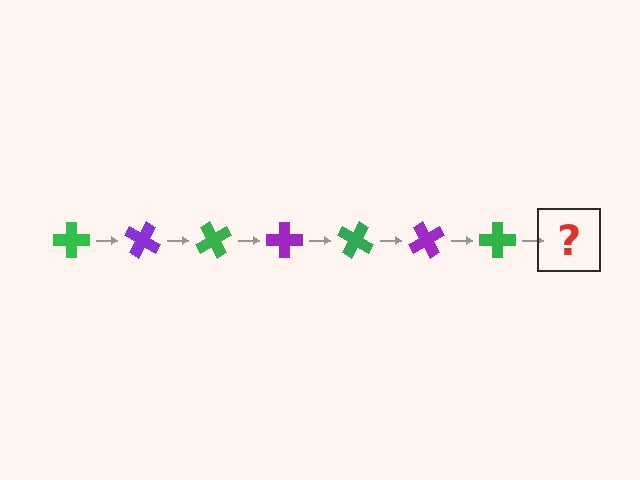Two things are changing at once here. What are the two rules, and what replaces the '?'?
The two rules are that it rotates 30 degrees each step and the color cycles through green and purple. The '?' should be a purple cross, rotated 210 degrees from the start.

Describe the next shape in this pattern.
It should be a purple cross, rotated 210 degrees from the start.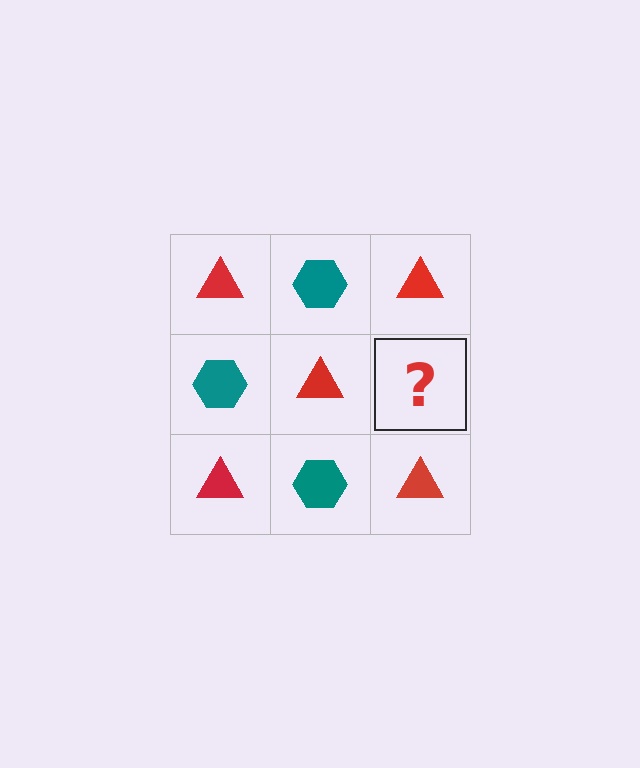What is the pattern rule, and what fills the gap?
The rule is that it alternates red triangle and teal hexagon in a checkerboard pattern. The gap should be filled with a teal hexagon.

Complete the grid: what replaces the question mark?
The question mark should be replaced with a teal hexagon.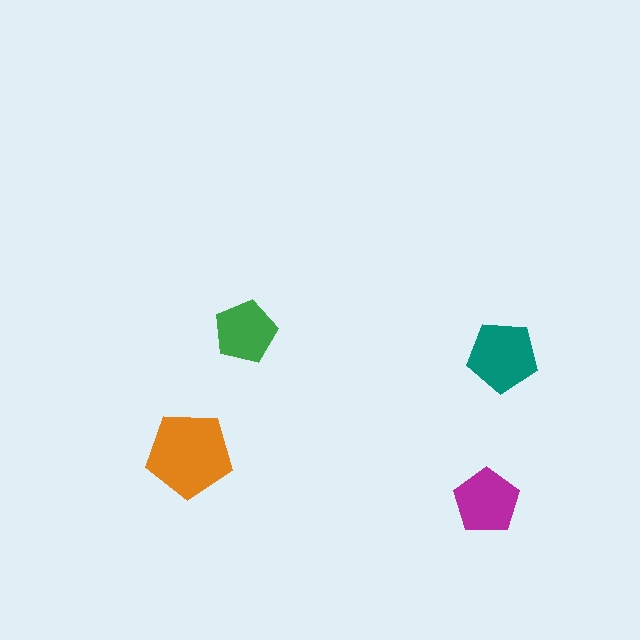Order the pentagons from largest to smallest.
the orange one, the teal one, the magenta one, the green one.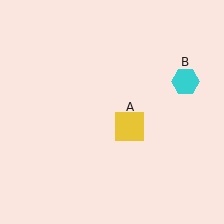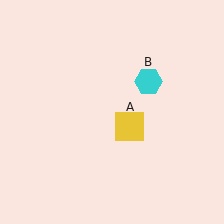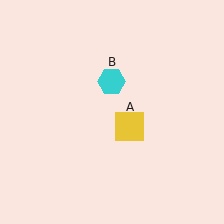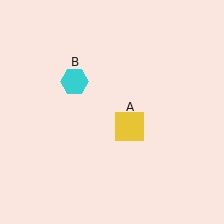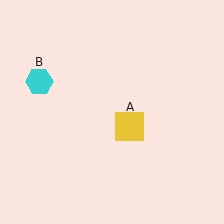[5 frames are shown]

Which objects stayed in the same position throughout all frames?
Yellow square (object A) remained stationary.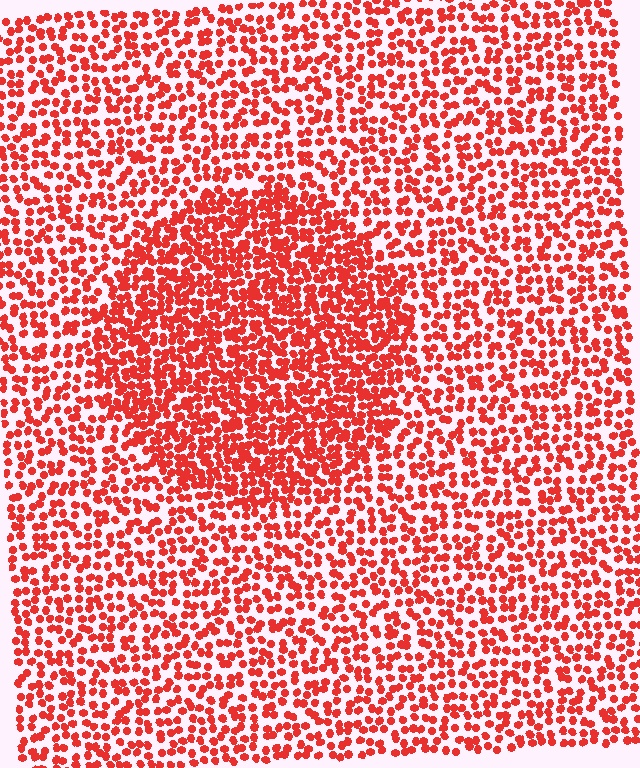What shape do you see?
I see a circle.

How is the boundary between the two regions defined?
The boundary is defined by a change in element density (approximately 1.7x ratio). All elements are the same color, size, and shape.